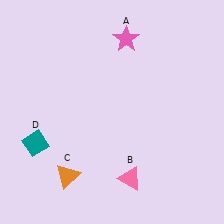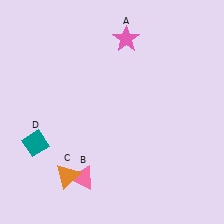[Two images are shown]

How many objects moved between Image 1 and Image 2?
1 object moved between the two images.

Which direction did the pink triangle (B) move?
The pink triangle (B) moved left.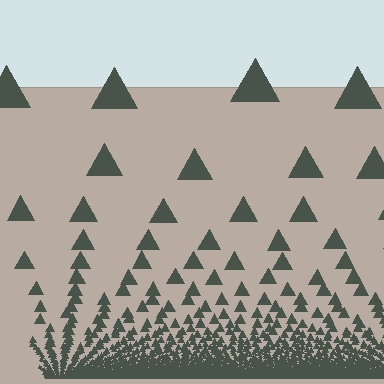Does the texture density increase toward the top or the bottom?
Density increases toward the bottom.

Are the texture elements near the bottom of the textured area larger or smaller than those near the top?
Smaller. The gradient is inverted — elements near the bottom are smaller and denser.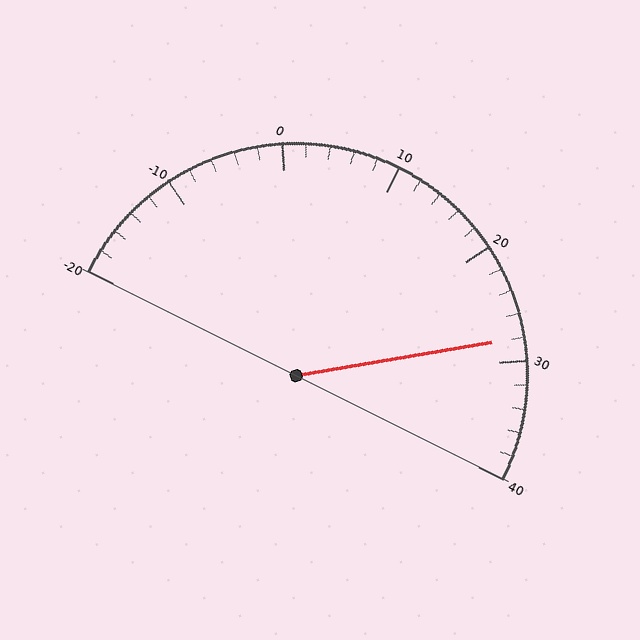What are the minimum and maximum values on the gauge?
The gauge ranges from -20 to 40.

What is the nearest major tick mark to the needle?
The nearest major tick mark is 30.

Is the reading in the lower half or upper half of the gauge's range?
The reading is in the upper half of the range (-20 to 40).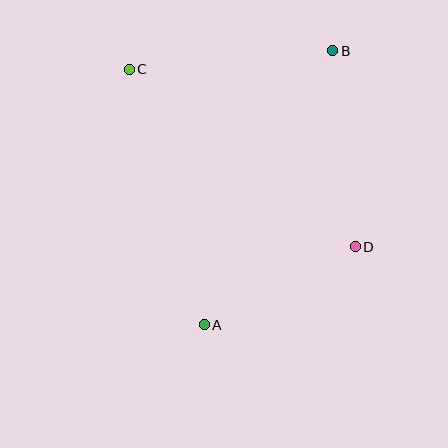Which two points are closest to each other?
Points A and D are closest to each other.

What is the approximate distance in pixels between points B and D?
The distance between B and D is approximately 197 pixels.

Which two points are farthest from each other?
Points A and B are farthest from each other.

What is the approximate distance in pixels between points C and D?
The distance between C and D is approximately 287 pixels.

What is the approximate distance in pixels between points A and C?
The distance between A and C is approximately 266 pixels.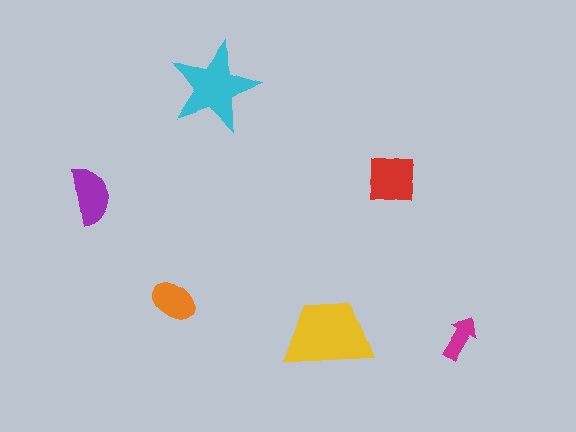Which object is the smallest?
The magenta arrow.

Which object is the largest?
The yellow trapezoid.